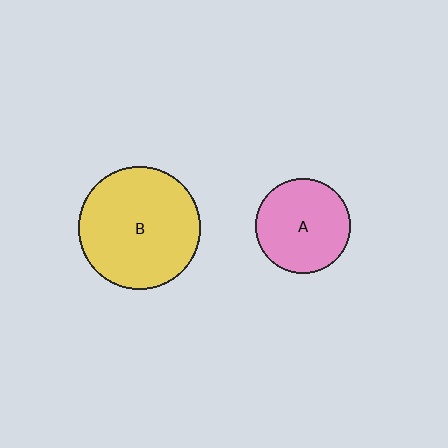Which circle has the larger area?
Circle B (yellow).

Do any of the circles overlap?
No, none of the circles overlap.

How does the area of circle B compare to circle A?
Approximately 1.7 times.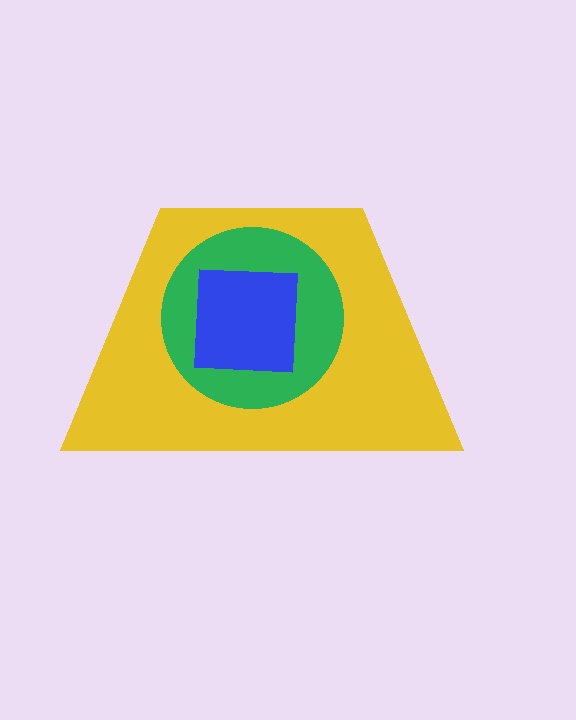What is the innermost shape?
The blue square.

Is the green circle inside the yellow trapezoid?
Yes.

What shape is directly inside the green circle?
The blue square.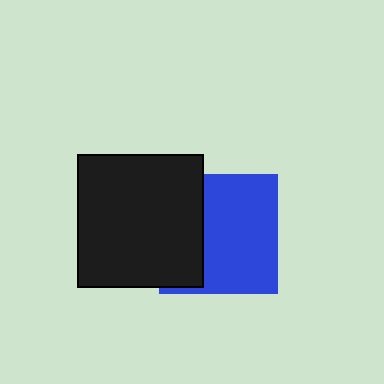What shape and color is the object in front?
The object in front is a black rectangle.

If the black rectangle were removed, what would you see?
You would see the complete blue square.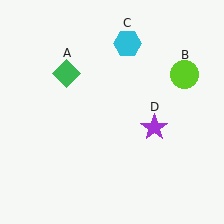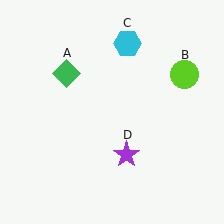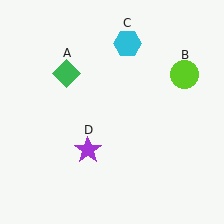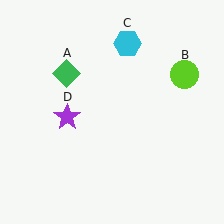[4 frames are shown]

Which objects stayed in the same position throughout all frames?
Green diamond (object A) and lime circle (object B) and cyan hexagon (object C) remained stationary.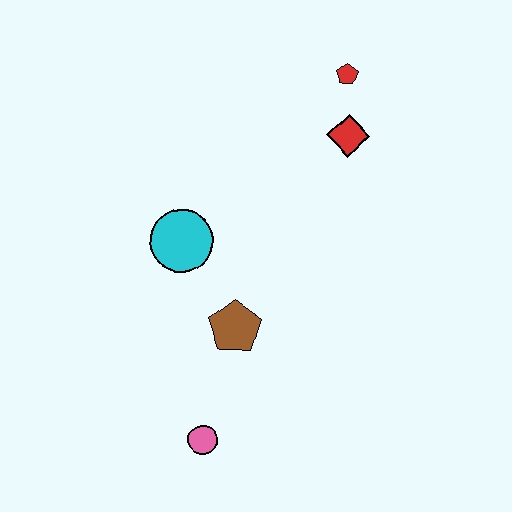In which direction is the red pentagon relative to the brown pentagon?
The red pentagon is above the brown pentagon.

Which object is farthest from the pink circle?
The red pentagon is farthest from the pink circle.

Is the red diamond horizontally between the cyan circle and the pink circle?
No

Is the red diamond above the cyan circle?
Yes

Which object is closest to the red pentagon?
The red diamond is closest to the red pentagon.